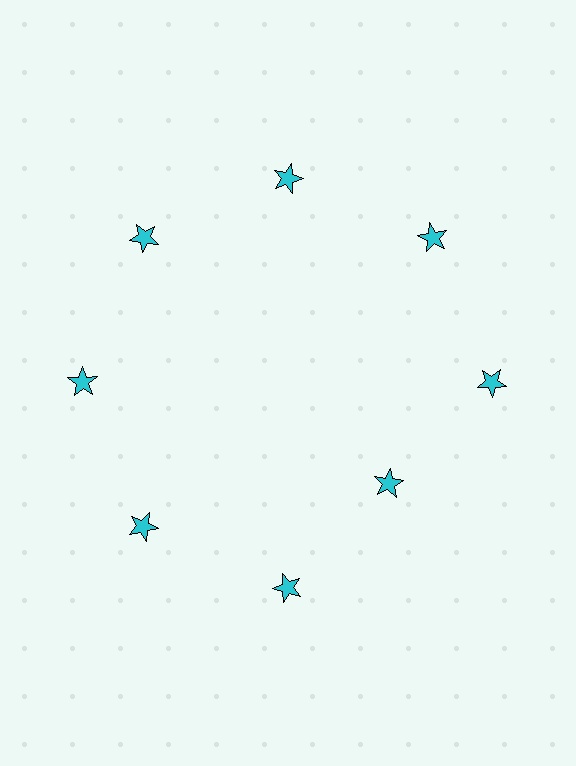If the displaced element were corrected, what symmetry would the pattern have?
It would have 8-fold rotational symmetry — the pattern would map onto itself every 45 degrees.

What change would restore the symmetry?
The symmetry would be restored by moving it outward, back onto the ring so that all 8 stars sit at equal angles and equal distance from the center.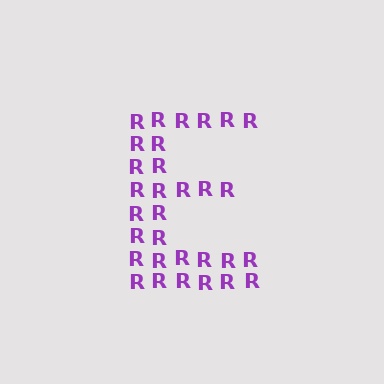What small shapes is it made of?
It is made of small letter R's.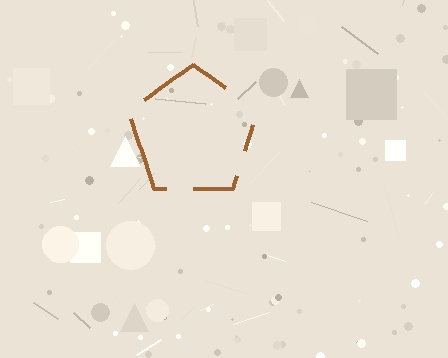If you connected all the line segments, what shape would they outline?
They would outline a pentagon.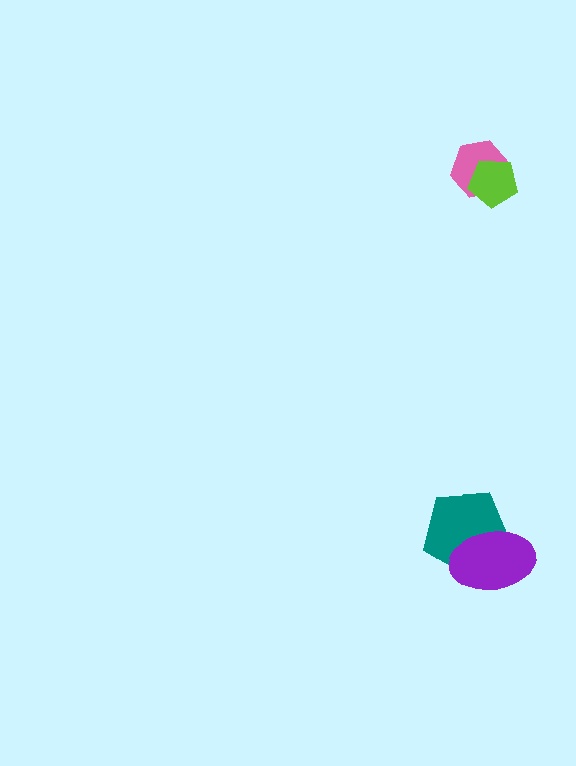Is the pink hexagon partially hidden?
Yes, it is partially covered by another shape.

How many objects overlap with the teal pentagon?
1 object overlaps with the teal pentagon.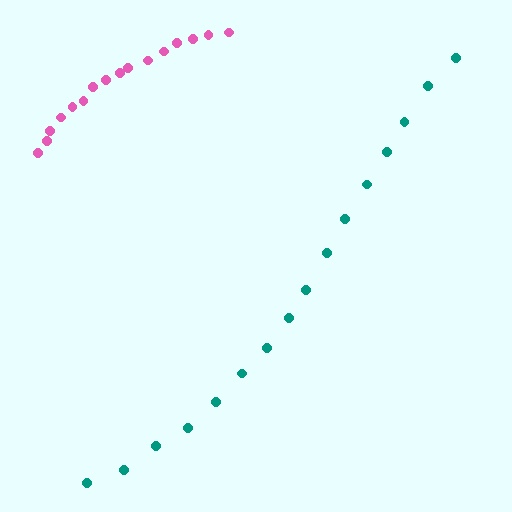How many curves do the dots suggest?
There are 2 distinct paths.